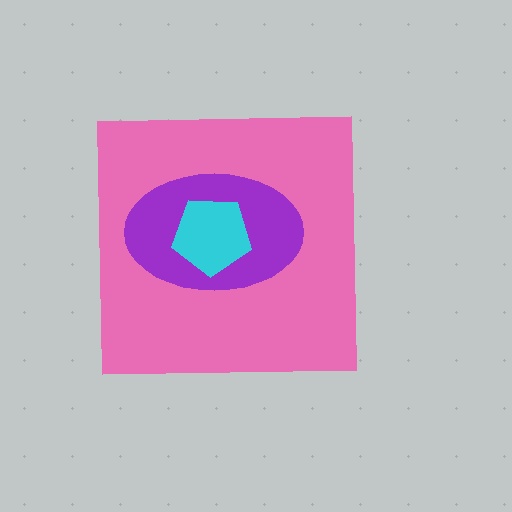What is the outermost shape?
The pink square.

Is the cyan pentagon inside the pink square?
Yes.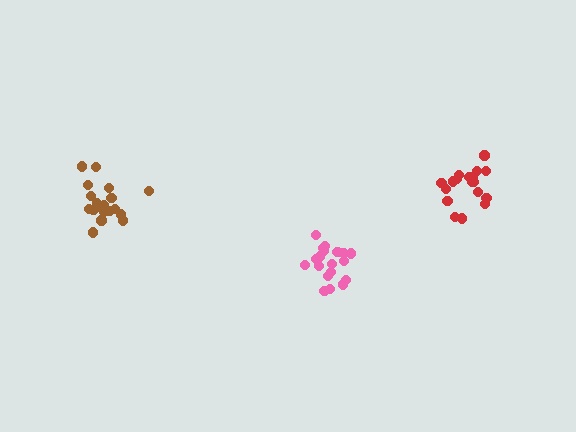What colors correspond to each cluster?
The clusters are colored: brown, pink, red.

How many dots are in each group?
Group 1: 19 dots, Group 2: 19 dots, Group 3: 18 dots (56 total).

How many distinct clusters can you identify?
There are 3 distinct clusters.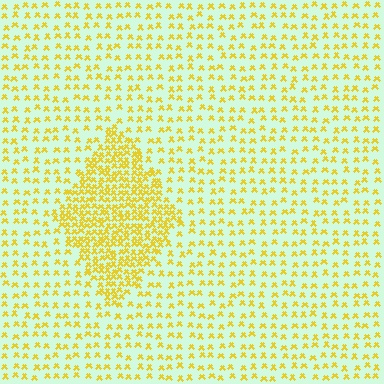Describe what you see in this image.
The image contains small yellow elements arranged at two different densities. A diamond-shaped region is visible where the elements are more densely packed than the surrounding area.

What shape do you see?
I see a diamond.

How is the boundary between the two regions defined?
The boundary is defined by a change in element density (approximately 2.5x ratio). All elements are the same color, size, and shape.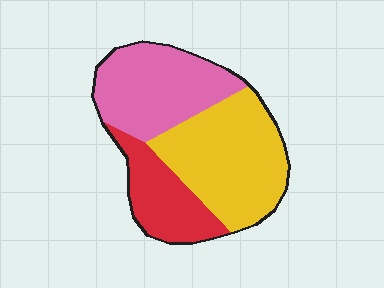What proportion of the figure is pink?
Pink covers 35% of the figure.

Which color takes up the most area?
Yellow, at roughly 45%.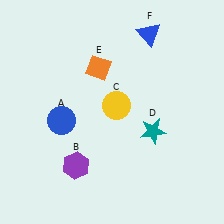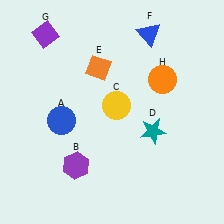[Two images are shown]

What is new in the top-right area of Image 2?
An orange circle (H) was added in the top-right area of Image 2.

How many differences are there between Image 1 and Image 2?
There are 2 differences between the two images.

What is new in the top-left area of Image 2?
A purple diamond (G) was added in the top-left area of Image 2.